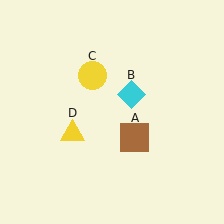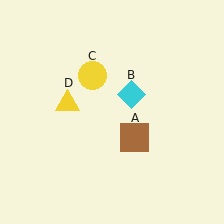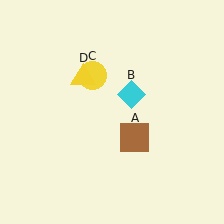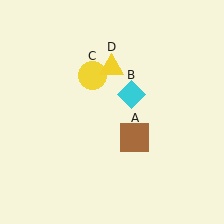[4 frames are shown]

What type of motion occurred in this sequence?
The yellow triangle (object D) rotated clockwise around the center of the scene.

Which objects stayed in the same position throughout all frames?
Brown square (object A) and cyan diamond (object B) and yellow circle (object C) remained stationary.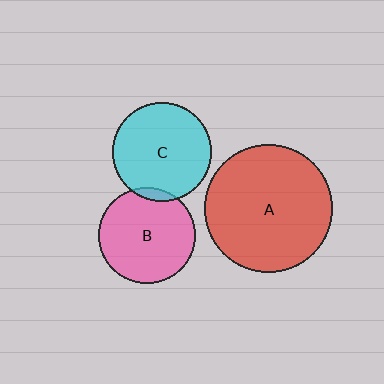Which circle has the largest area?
Circle A (red).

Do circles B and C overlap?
Yes.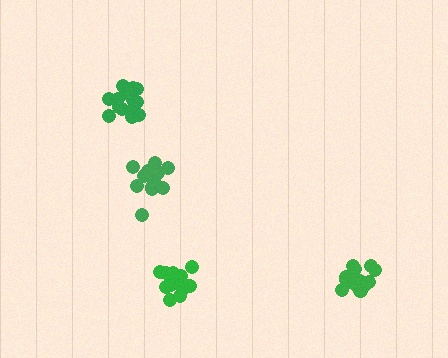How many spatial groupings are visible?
There are 4 spatial groupings.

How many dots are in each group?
Group 1: 17 dots, Group 2: 16 dots, Group 3: 15 dots, Group 4: 14 dots (62 total).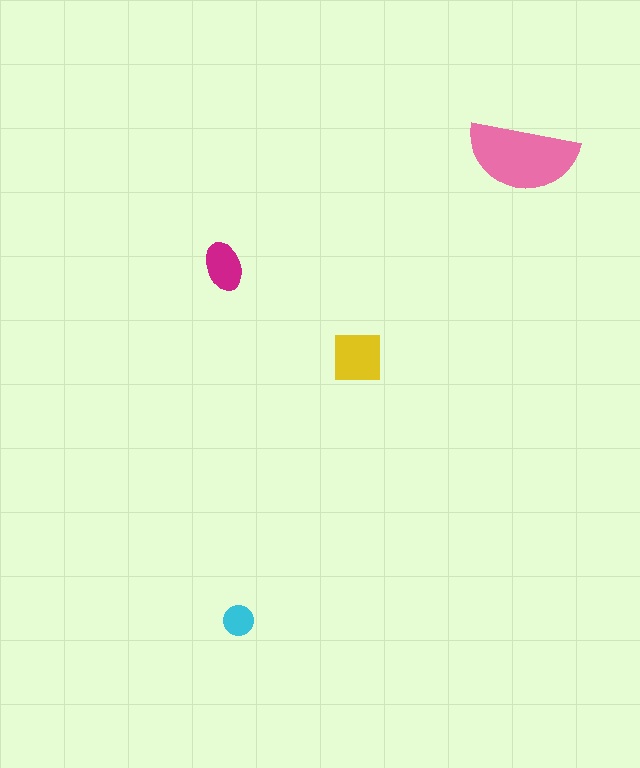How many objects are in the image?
There are 4 objects in the image.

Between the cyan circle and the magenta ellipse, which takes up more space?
The magenta ellipse.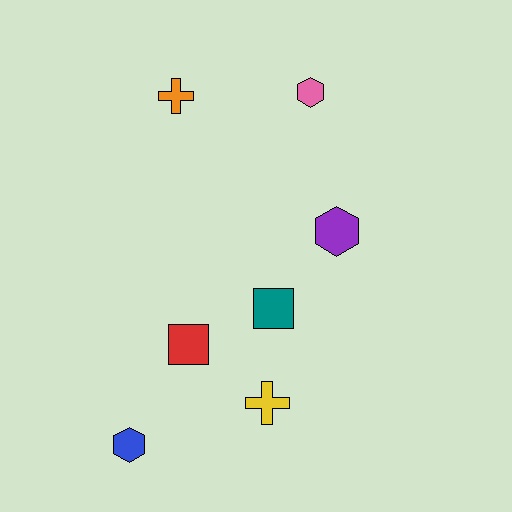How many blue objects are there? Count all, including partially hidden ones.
There is 1 blue object.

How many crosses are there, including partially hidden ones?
There are 2 crosses.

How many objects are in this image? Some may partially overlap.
There are 7 objects.